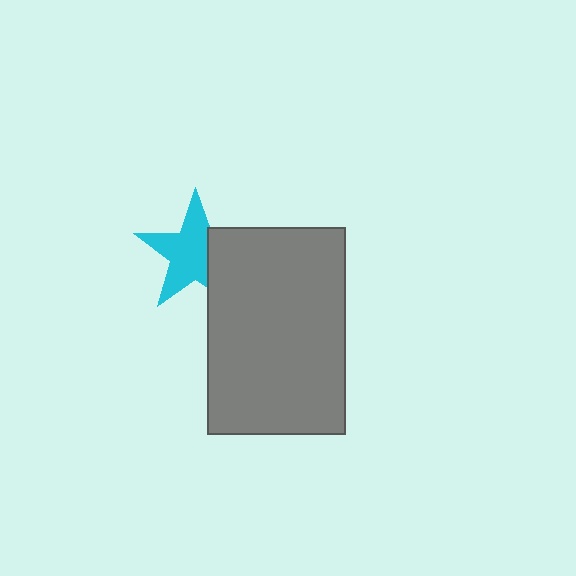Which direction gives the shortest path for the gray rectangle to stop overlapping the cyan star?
Moving right gives the shortest separation.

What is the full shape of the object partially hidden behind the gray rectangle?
The partially hidden object is a cyan star.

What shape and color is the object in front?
The object in front is a gray rectangle.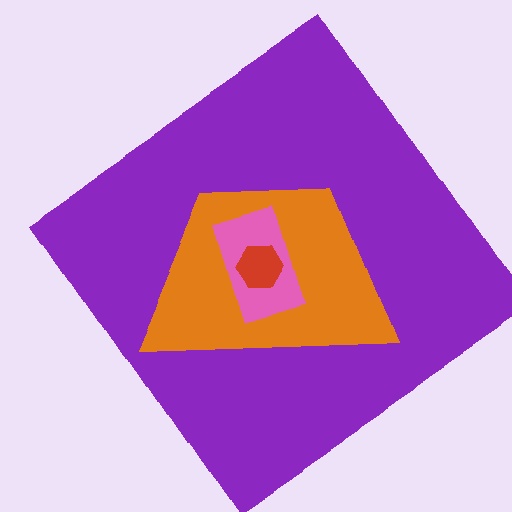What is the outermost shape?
The purple diamond.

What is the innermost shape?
The red hexagon.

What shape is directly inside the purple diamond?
The orange trapezoid.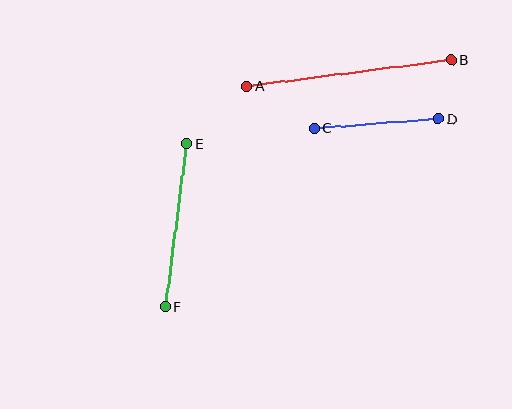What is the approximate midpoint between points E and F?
The midpoint is at approximately (176, 225) pixels.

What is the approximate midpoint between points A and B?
The midpoint is at approximately (349, 73) pixels.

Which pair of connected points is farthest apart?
Points A and B are farthest apart.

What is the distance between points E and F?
The distance is approximately 164 pixels.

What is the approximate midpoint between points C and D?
The midpoint is at approximately (376, 124) pixels.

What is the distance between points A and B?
The distance is approximately 206 pixels.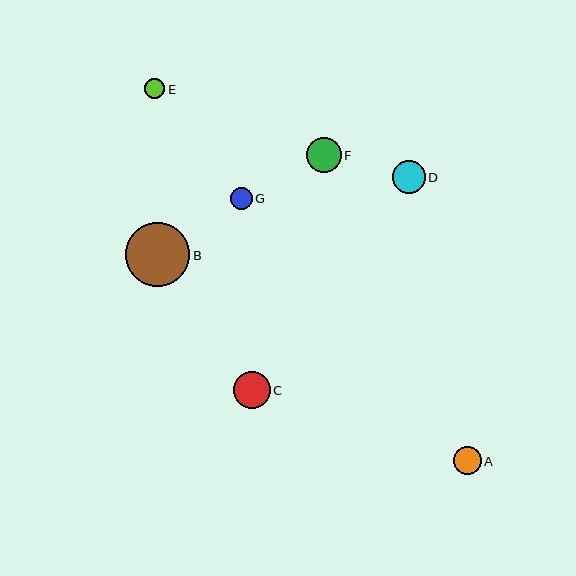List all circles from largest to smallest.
From largest to smallest: B, C, F, D, A, G, E.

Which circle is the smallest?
Circle E is the smallest with a size of approximately 20 pixels.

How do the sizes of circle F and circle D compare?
Circle F and circle D are approximately the same size.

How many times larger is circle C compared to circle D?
Circle C is approximately 1.1 times the size of circle D.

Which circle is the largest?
Circle B is the largest with a size of approximately 64 pixels.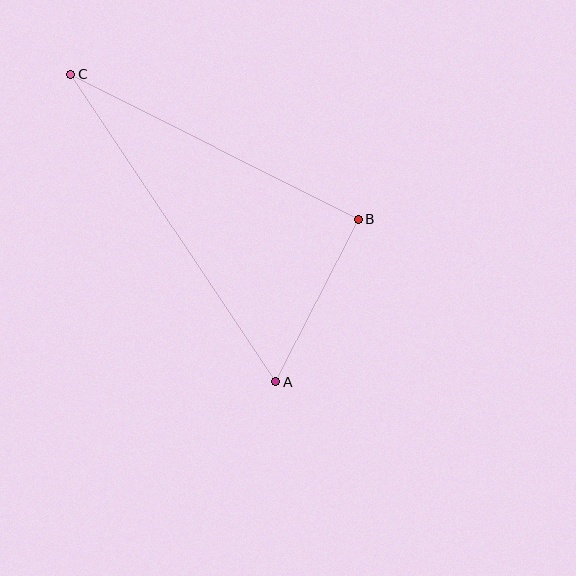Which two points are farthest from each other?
Points A and C are farthest from each other.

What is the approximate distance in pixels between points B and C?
The distance between B and C is approximately 322 pixels.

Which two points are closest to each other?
Points A and B are closest to each other.